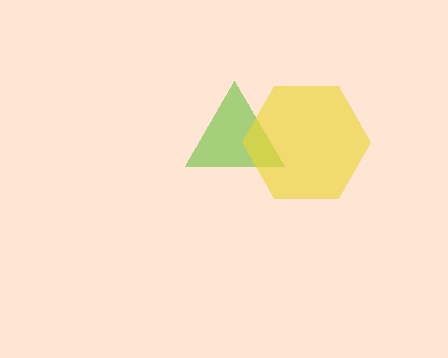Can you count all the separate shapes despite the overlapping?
Yes, there are 2 separate shapes.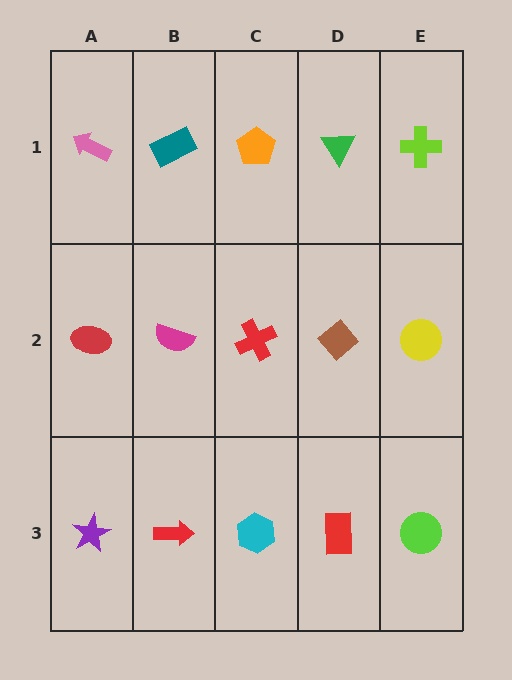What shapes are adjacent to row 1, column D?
A brown diamond (row 2, column D), an orange pentagon (row 1, column C), a lime cross (row 1, column E).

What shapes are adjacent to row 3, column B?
A magenta semicircle (row 2, column B), a purple star (row 3, column A), a cyan hexagon (row 3, column C).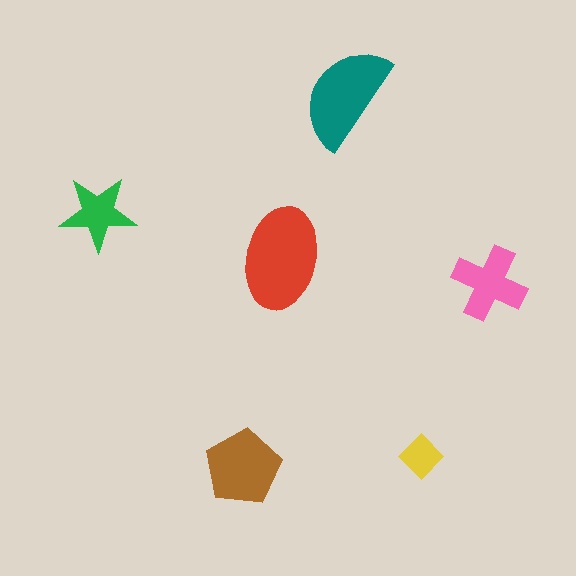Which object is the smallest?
The yellow diamond.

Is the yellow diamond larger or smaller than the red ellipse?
Smaller.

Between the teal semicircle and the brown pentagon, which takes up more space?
The teal semicircle.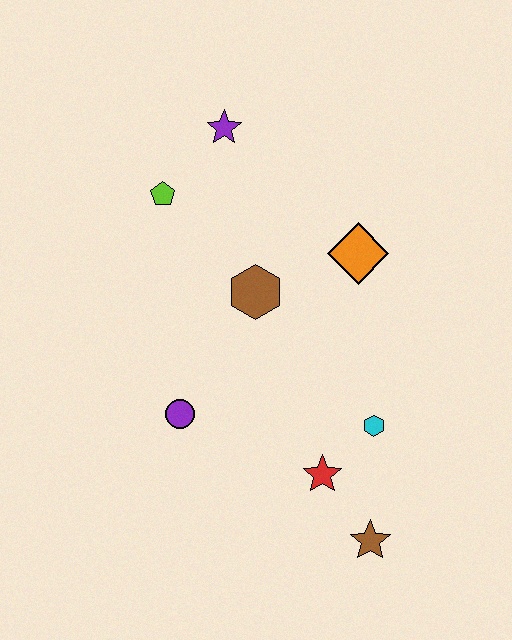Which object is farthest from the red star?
The purple star is farthest from the red star.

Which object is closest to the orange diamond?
The brown hexagon is closest to the orange diamond.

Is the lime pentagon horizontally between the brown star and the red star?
No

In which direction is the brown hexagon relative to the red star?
The brown hexagon is above the red star.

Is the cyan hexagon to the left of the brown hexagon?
No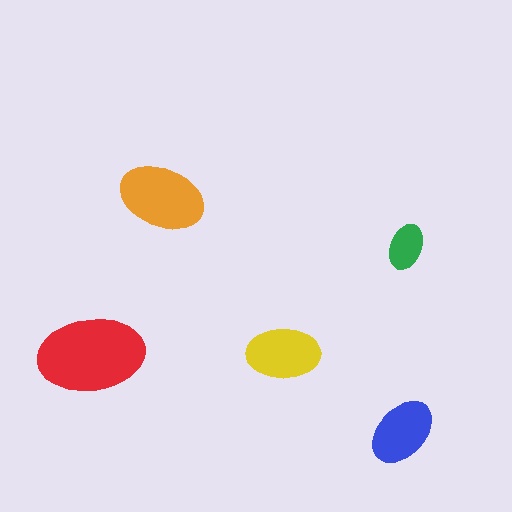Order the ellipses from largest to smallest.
the red one, the orange one, the yellow one, the blue one, the green one.